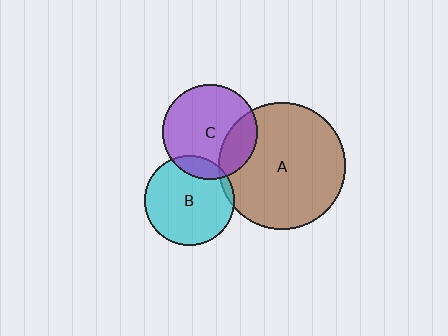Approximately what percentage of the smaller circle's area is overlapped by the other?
Approximately 15%.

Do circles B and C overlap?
Yes.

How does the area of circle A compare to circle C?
Approximately 1.8 times.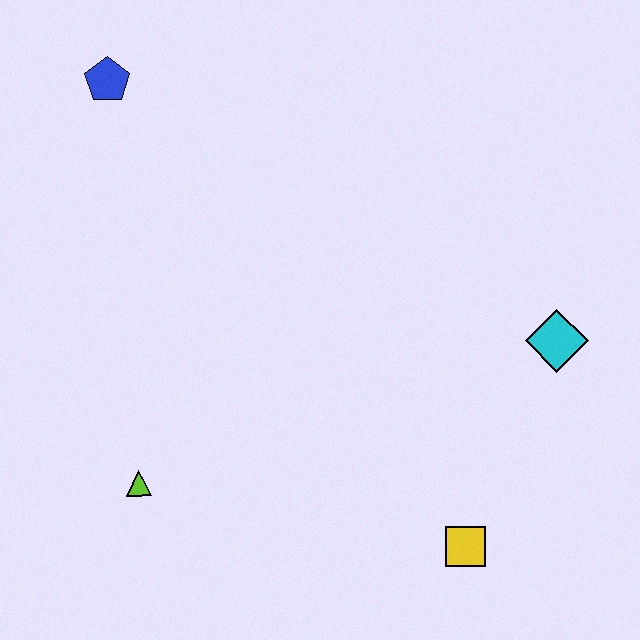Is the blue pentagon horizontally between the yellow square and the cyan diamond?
No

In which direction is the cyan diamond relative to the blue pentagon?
The cyan diamond is to the right of the blue pentagon.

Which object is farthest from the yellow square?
The blue pentagon is farthest from the yellow square.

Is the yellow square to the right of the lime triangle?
Yes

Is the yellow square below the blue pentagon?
Yes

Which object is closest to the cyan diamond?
The yellow square is closest to the cyan diamond.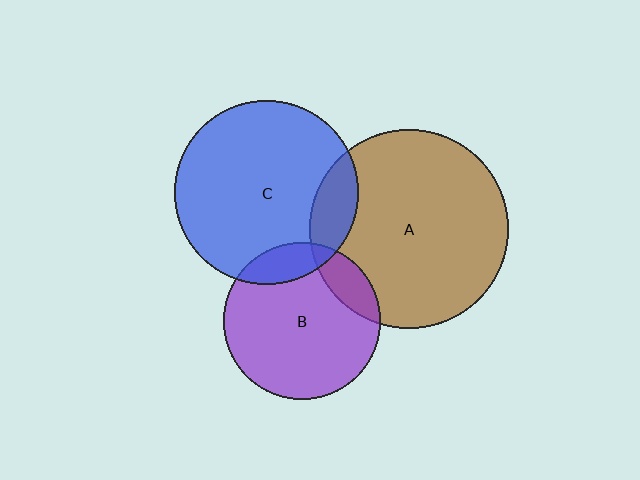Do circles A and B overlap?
Yes.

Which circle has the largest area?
Circle A (brown).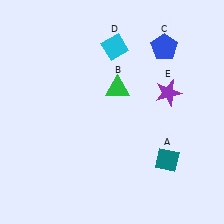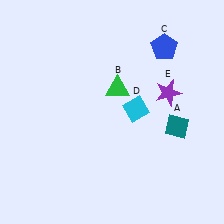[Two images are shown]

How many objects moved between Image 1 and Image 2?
2 objects moved between the two images.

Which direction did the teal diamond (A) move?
The teal diamond (A) moved up.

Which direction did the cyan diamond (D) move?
The cyan diamond (D) moved down.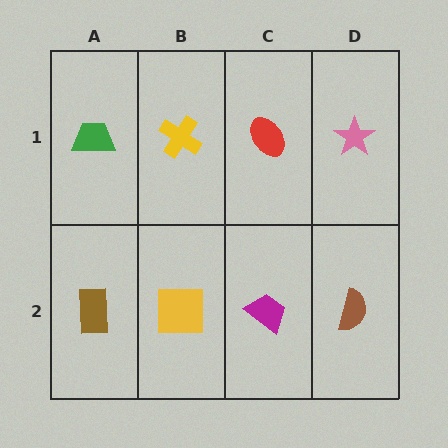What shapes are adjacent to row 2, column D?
A pink star (row 1, column D), a magenta trapezoid (row 2, column C).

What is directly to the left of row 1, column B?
A green trapezoid.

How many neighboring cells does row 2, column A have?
2.